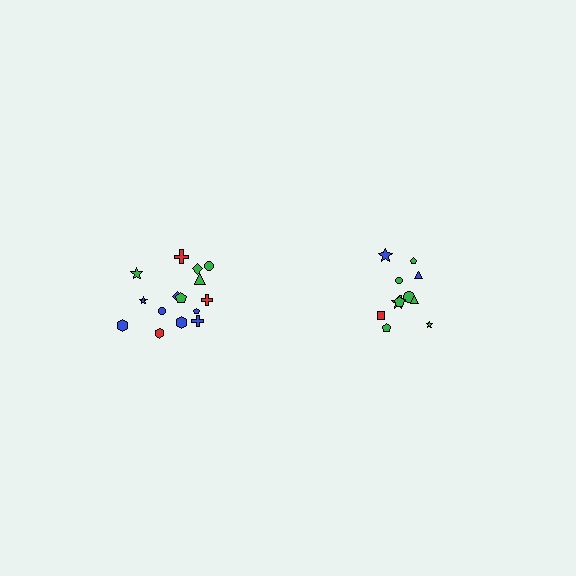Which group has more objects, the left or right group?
The left group.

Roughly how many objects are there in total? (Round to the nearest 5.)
Roughly 25 objects in total.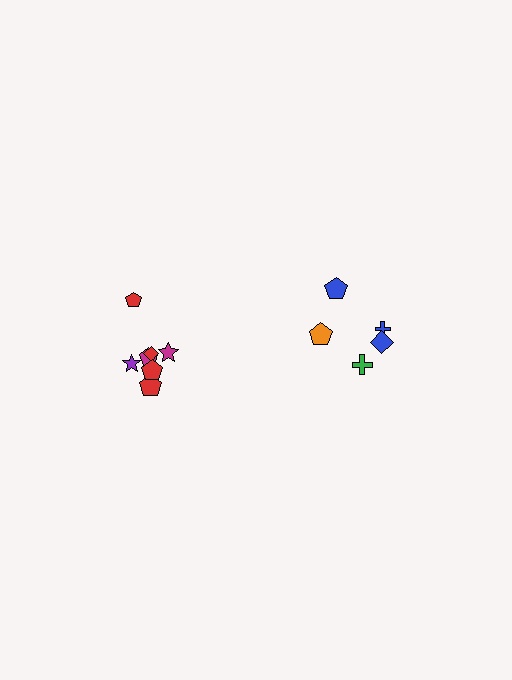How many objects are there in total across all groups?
There are 12 objects.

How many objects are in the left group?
There are 7 objects.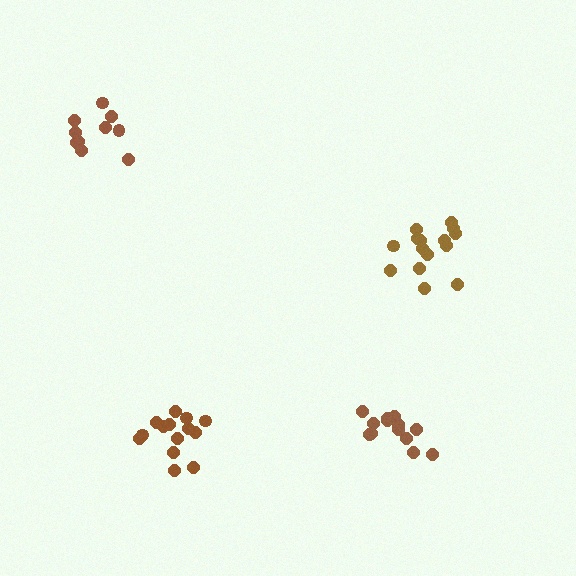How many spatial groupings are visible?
There are 4 spatial groupings.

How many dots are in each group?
Group 1: 13 dots, Group 2: 14 dots, Group 3: 15 dots, Group 4: 10 dots (52 total).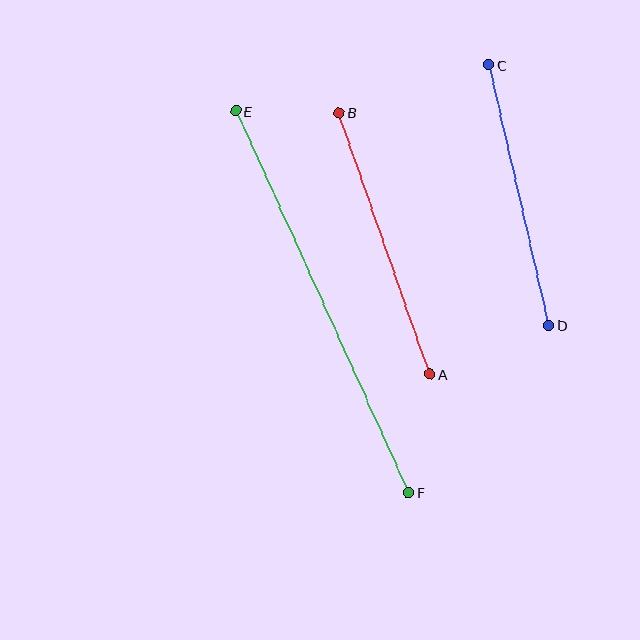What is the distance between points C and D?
The distance is approximately 268 pixels.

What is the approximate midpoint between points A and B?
The midpoint is at approximately (385, 243) pixels.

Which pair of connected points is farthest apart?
Points E and F are farthest apart.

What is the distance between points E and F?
The distance is approximately 419 pixels.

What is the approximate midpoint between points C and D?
The midpoint is at approximately (519, 195) pixels.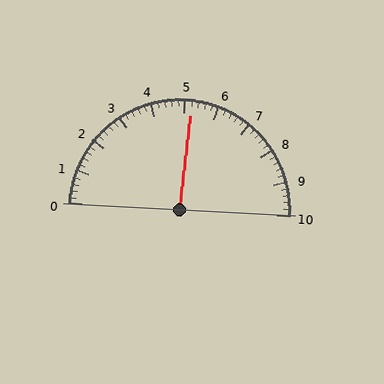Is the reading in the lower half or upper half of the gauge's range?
The reading is in the upper half of the range (0 to 10).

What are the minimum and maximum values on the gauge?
The gauge ranges from 0 to 10.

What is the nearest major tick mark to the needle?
The nearest major tick mark is 5.